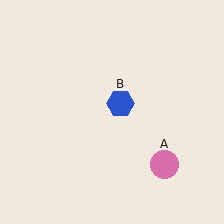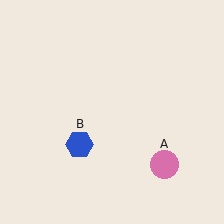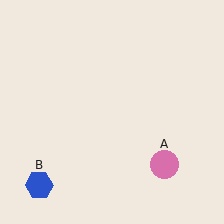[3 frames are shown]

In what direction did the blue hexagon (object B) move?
The blue hexagon (object B) moved down and to the left.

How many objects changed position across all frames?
1 object changed position: blue hexagon (object B).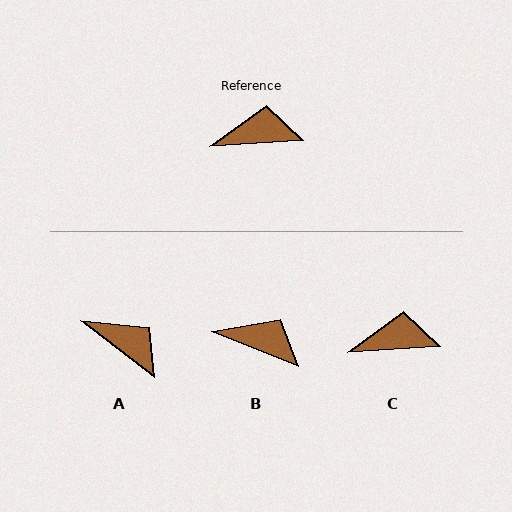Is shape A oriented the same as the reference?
No, it is off by about 42 degrees.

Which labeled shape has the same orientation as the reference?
C.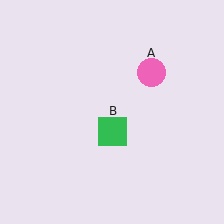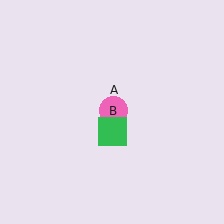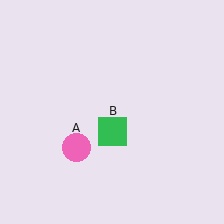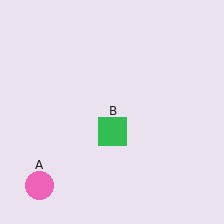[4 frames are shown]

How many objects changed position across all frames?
1 object changed position: pink circle (object A).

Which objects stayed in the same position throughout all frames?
Green square (object B) remained stationary.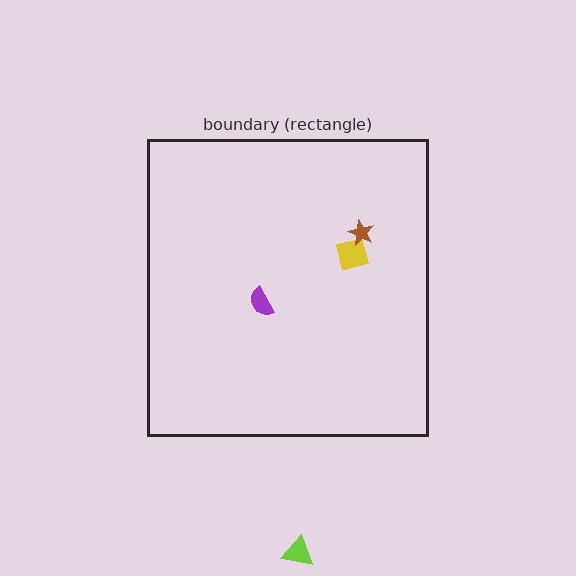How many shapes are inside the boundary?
3 inside, 1 outside.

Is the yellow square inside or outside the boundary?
Inside.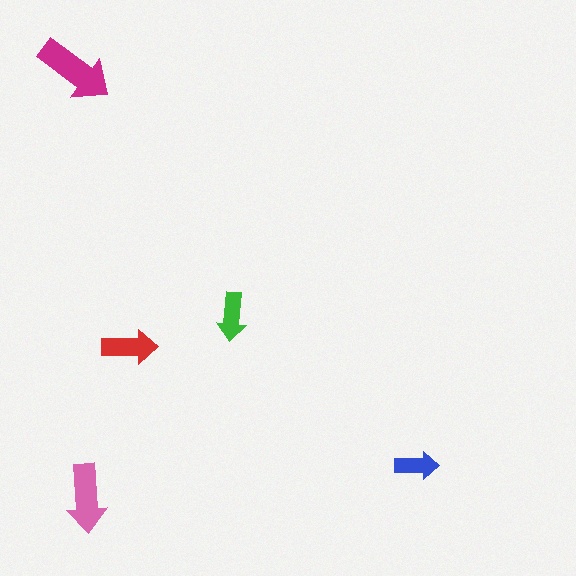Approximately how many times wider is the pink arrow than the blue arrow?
About 1.5 times wider.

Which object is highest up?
The magenta arrow is topmost.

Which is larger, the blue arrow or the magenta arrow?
The magenta one.